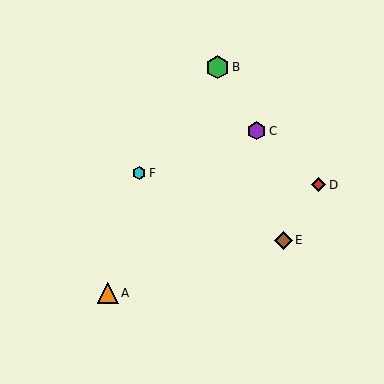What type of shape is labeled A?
Shape A is an orange triangle.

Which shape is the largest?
The green hexagon (labeled B) is the largest.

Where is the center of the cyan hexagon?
The center of the cyan hexagon is at (139, 173).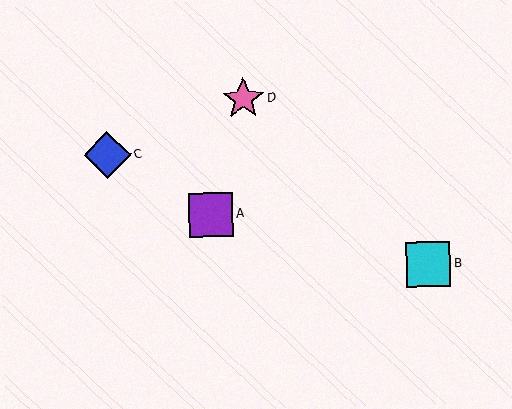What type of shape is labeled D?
Shape D is a pink star.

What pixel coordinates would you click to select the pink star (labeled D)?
Click at (243, 99) to select the pink star D.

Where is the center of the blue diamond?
The center of the blue diamond is at (107, 155).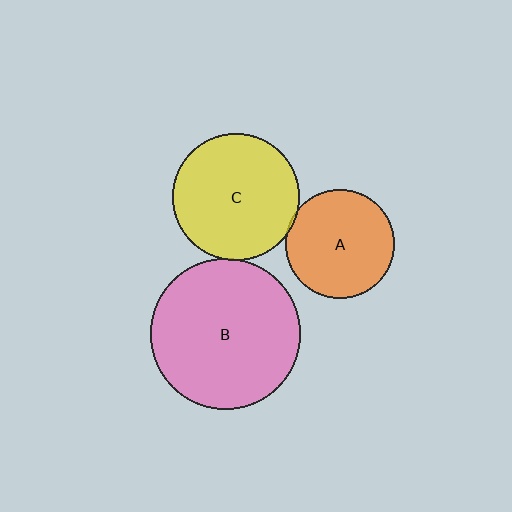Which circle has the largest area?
Circle B (pink).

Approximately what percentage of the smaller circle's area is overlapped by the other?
Approximately 5%.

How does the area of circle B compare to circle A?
Approximately 1.9 times.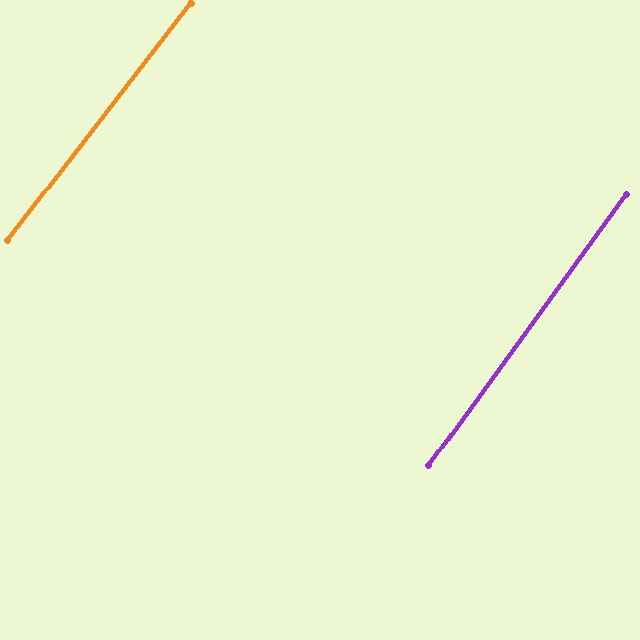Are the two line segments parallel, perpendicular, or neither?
Parallel — their directions differ by only 1.9°.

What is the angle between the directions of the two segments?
Approximately 2 degrees.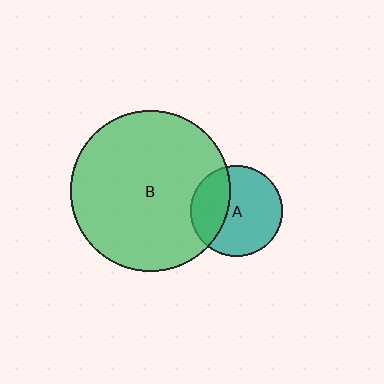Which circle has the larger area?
Circle B (green).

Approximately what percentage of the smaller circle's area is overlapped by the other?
Approximately 35%.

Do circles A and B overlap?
Yes.